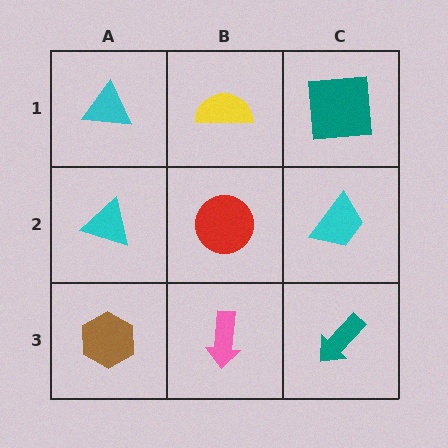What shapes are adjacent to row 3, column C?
A cyan trapezoid (row 2, column C), a pink arrow (row 3, column B).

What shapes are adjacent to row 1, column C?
A cyan trapezoid (row 2, column C), a yellow semicircle (row 1, column B).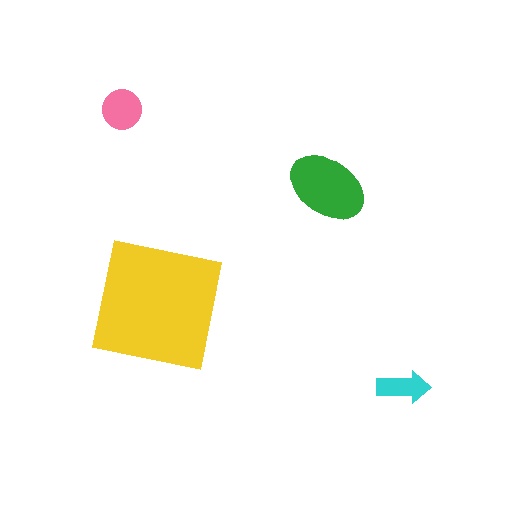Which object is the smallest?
The cyan arrow.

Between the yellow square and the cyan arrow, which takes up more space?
The yellow square.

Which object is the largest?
The yellow square.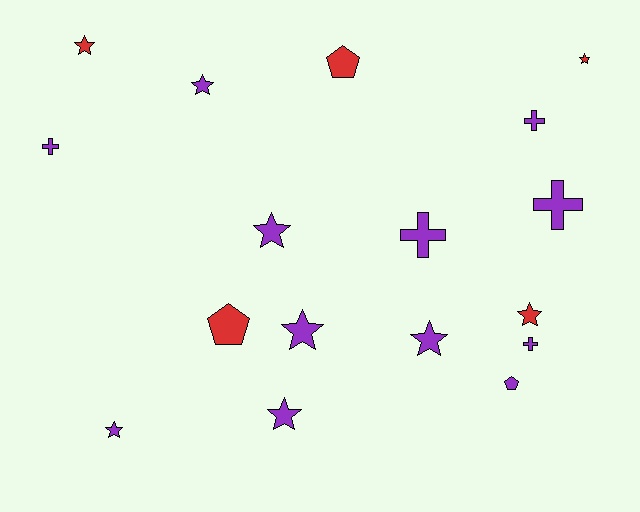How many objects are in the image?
There are 17 objects.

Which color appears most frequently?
Purple, with 12 objects.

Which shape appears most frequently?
Star, with 9 objects.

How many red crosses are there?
There are no red crosses.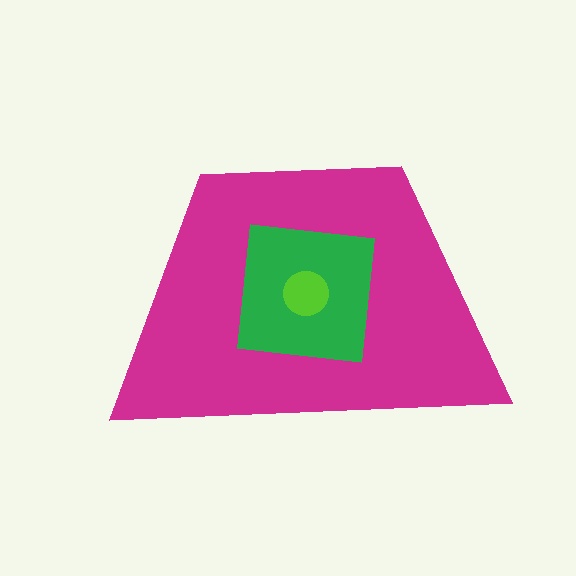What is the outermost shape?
The magenta trapezoid.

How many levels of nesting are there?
3.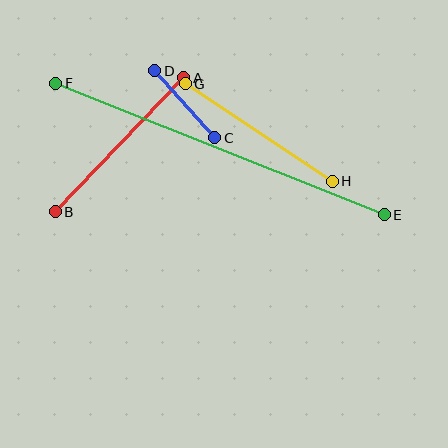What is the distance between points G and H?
The distance is approximately 176 pixels.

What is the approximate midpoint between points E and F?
The midpoint is at approximately (220, 149) pixels.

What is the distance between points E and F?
The distance is approximately 354 pixels.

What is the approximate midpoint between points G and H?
The midpoint is at approximately (259, 133) pixels.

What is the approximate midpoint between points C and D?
The midpoint is at approximately (185, 104) pixels.